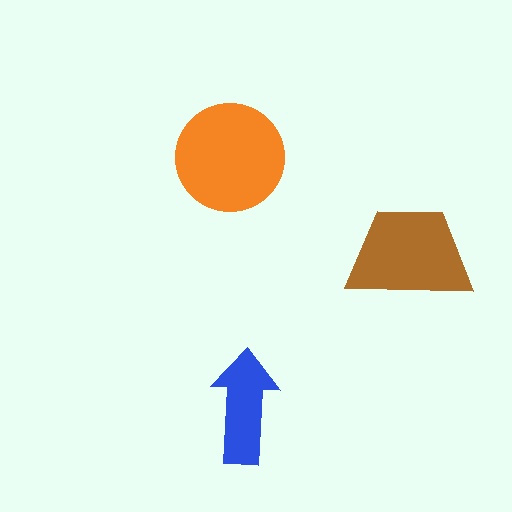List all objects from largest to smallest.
The orange circle, the brown trapezoid, the blue arrow.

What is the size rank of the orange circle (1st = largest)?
1st.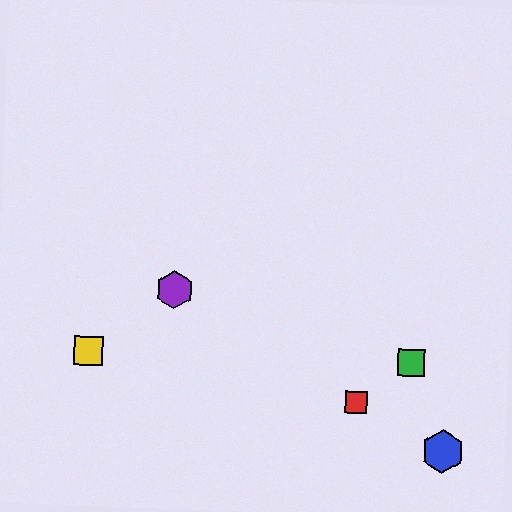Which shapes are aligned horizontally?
The green square, the yellow square are aligned horizontally.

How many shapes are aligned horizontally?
2 shapes (the green square, the yellow square) are aligned horizontally.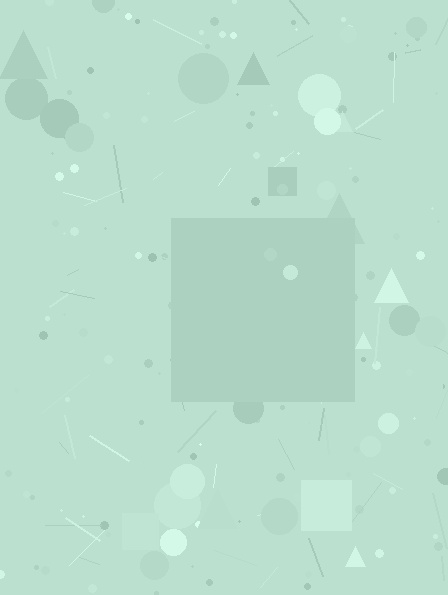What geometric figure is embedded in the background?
A square is embedded in the background.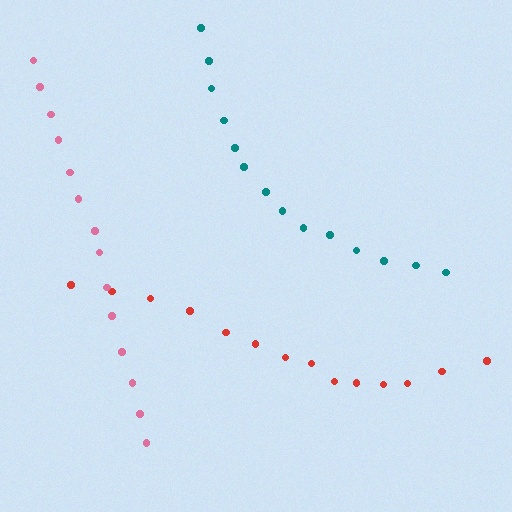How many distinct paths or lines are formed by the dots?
There are 3 distinct paths.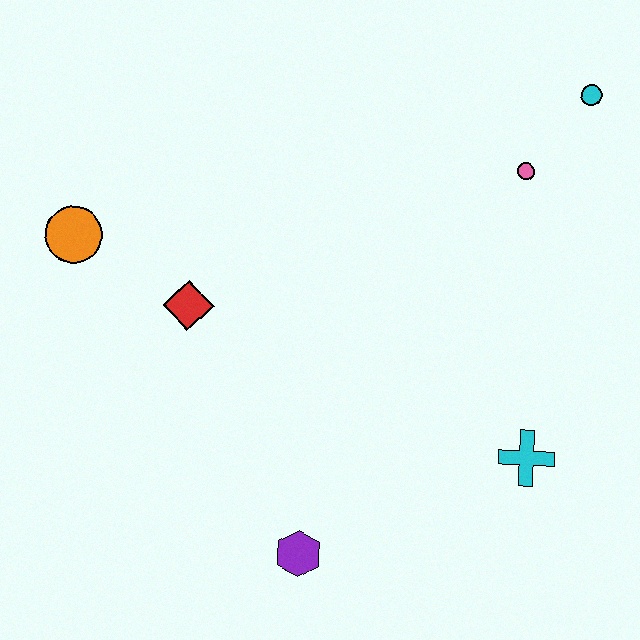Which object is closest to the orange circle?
The red diamond is closest to the orange circle.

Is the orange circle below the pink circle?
Yes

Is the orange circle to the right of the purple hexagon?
No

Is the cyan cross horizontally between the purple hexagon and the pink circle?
No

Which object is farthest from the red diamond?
The cyan circle is farthest from the red diamond.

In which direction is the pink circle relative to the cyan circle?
The pink circle is below the cyan circle.